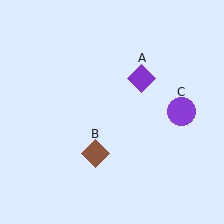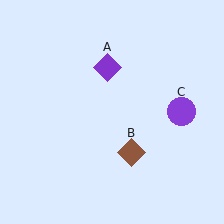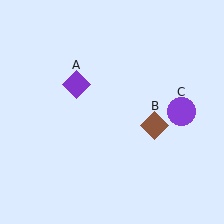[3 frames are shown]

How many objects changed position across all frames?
2 objects changed position: purple diamond (object A), brown diamond (object B).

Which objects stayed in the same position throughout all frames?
Purple circle (object C) remained stationary.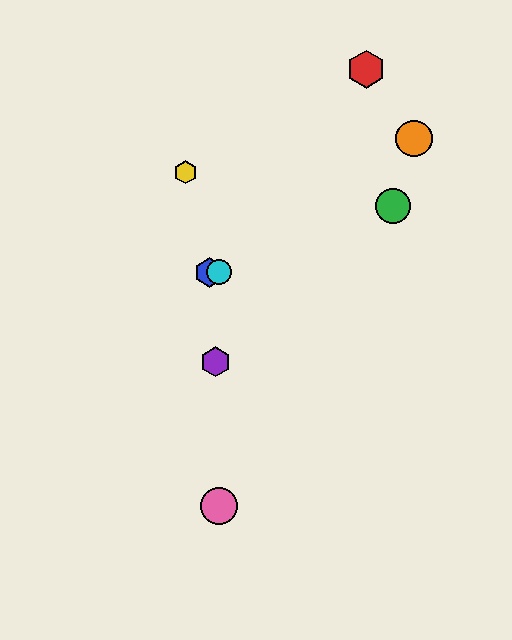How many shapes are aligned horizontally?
2 shapes (the blue hexagon, the cyan circle) are aligned horizontally.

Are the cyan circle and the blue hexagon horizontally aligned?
Yes, both are at y≈272.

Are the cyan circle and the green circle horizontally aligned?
No, the cyan circle is at y≈272 and the green circle is at y≈206.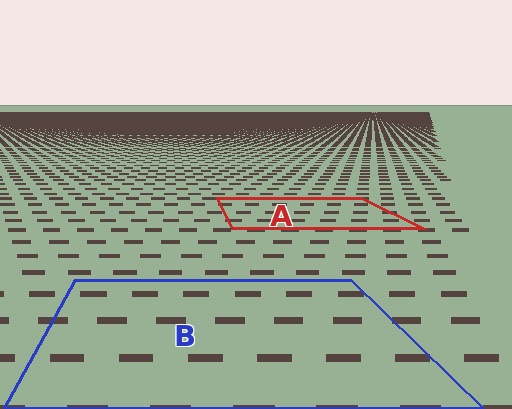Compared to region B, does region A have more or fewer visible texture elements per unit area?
Region A has more texture elements per unit area — they are packed more densely because it is farther away.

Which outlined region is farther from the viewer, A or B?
Region A is farther from the viewer — the texture elements inside it appear smaller and more densely packed.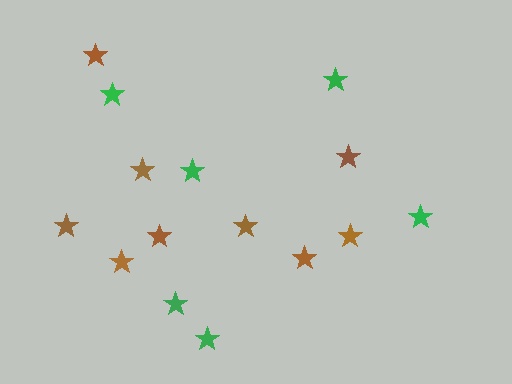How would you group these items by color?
There are 2 groups: one group of green stars (6) and one group of brown stars (9).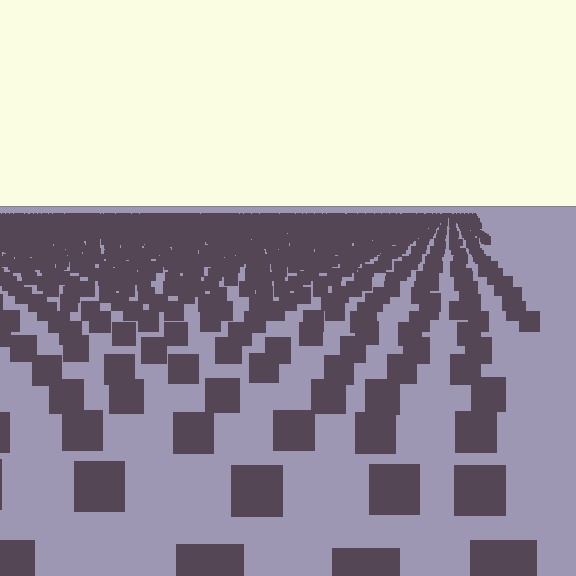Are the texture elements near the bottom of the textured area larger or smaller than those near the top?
Larger. Near the bottom, elements are closer to the viewer and appear at a bigger on-screen size.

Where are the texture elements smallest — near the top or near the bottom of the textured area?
Near the top.